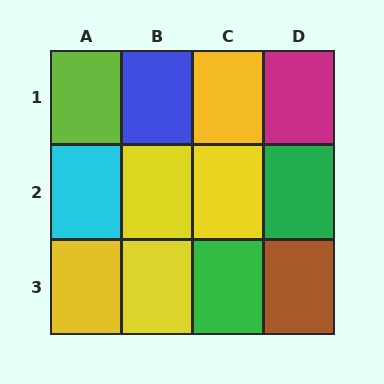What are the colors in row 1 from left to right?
Lime, blue, yellow, magenta.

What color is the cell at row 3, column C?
Green.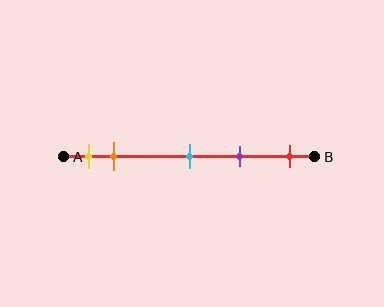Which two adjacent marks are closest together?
The yellow and orange marks are the closest adjacent pair.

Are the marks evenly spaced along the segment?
No, the marks are not evenly spaced.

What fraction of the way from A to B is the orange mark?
The orange mark is approximately 20% (0.2) of the way from A to B.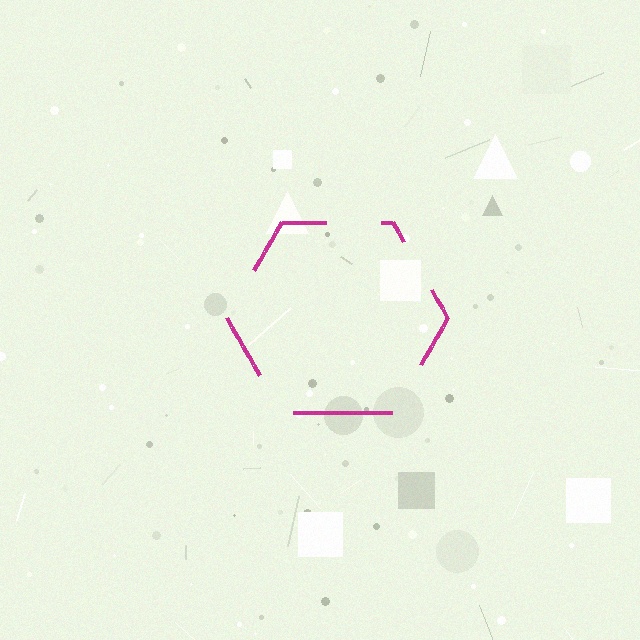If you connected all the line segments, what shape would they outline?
They would outline a hexagon.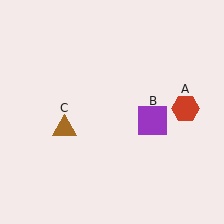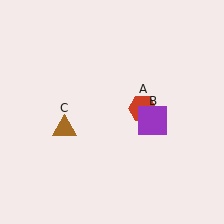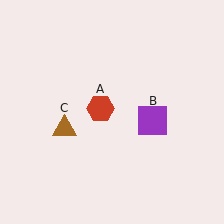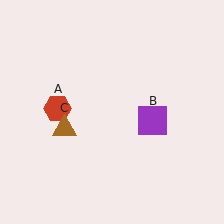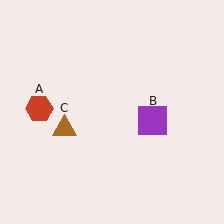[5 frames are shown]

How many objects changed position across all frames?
1 object changed position: red hexagon (object A).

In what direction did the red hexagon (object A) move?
The red hexagon (object A) moved left.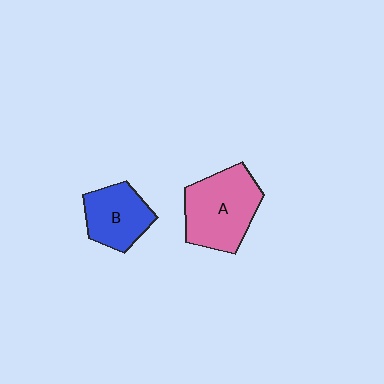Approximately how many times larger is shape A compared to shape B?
Approximately 1.4 times.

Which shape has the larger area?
Shape A (pink).